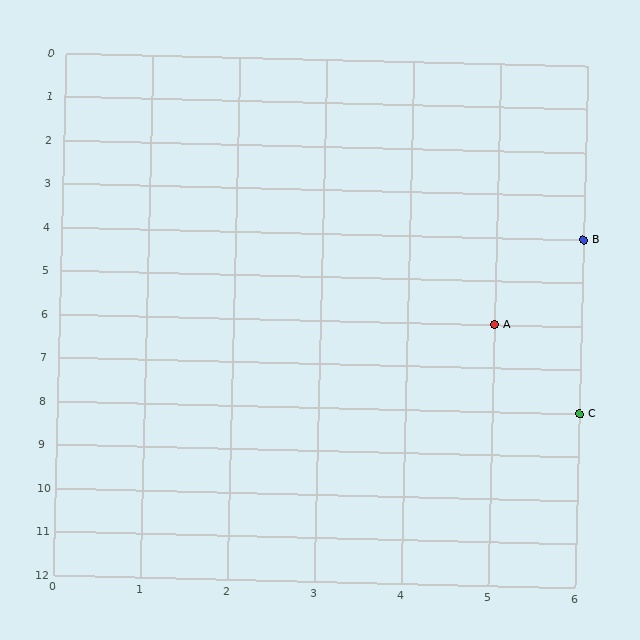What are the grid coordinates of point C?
Point C is at grid coordinates (6, 8).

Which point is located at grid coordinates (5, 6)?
Point A is at (5, 6).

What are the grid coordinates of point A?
Point A is at grid coordinates (5, 6).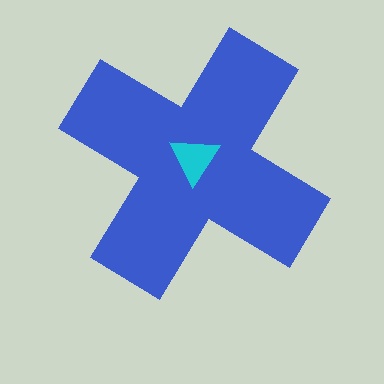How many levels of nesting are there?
2.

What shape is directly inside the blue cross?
The cyan triangle.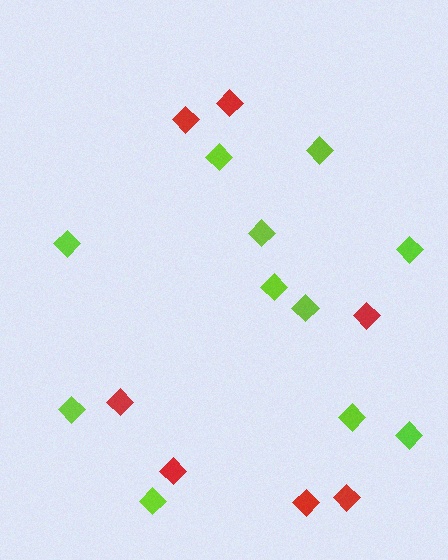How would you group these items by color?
There are 2 groups: one group of lime diamonds (11) and one group of red diamonds (7).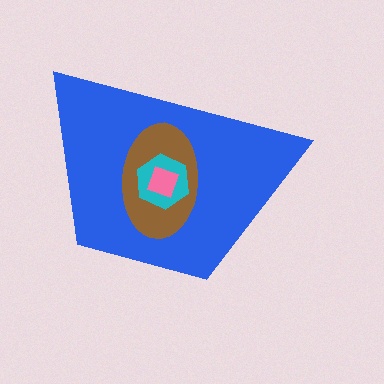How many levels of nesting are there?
4.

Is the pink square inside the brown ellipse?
Yes.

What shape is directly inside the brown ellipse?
The cyan hexagon.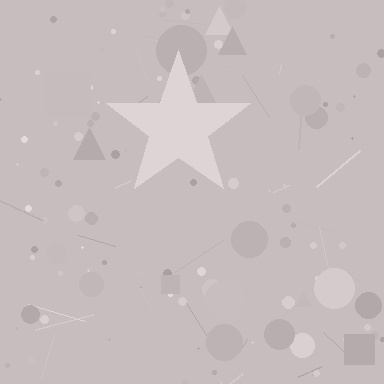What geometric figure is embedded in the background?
A star is embedded in the background.